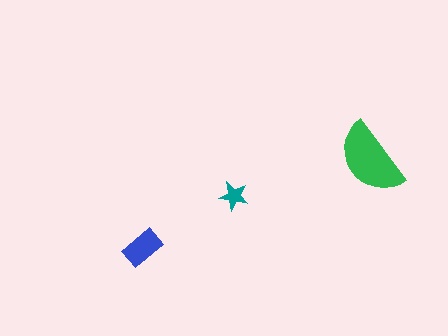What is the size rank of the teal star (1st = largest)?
3rd.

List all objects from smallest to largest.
The teal star, the blue rectangle, the green semicircle.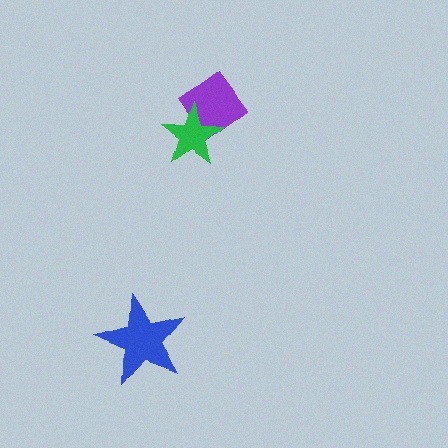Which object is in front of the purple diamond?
The green star is in front of the purple diamond.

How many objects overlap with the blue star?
0 objects overlap with the blue star.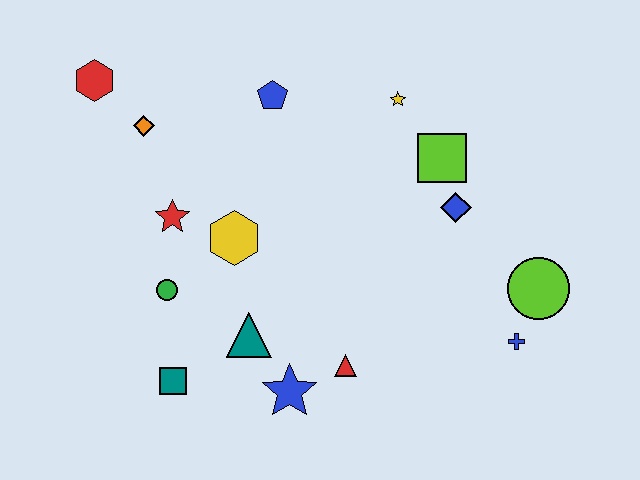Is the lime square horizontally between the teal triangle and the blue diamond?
Yes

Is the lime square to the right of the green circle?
Yes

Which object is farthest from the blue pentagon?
The blue cross is farthest from the blue pentagon.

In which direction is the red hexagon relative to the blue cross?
The red hexagon is to the left of the blue cross.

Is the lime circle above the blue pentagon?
No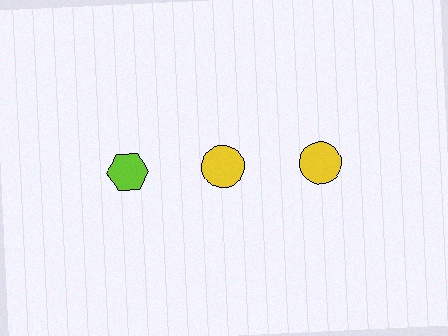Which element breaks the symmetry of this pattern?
The lime hexagon in the top row, leftmost column breaks the symmetry. All other shapes are yellow circles.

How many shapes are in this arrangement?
There are 3 shapes arranged in a grid pattern.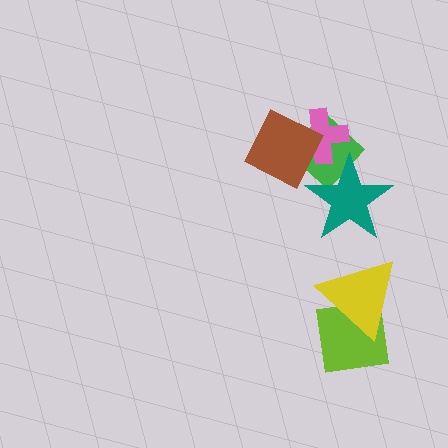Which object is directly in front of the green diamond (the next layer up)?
The pink cross is directly in front of the green diamond.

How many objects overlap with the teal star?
1 object overlaps with the teal star.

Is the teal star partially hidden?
No, no other shape covers it.